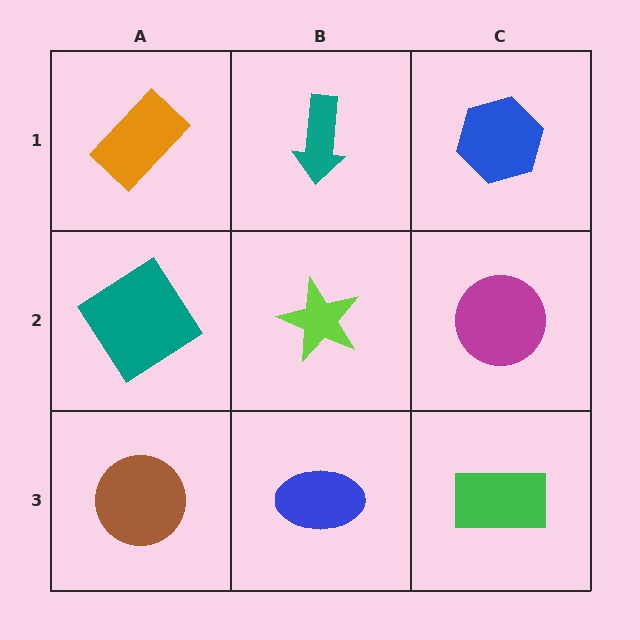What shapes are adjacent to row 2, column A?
An orange rectangle (row 1, column A), a brown circle (row 3, column A), a lime star (row 2, column B).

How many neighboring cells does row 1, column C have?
2.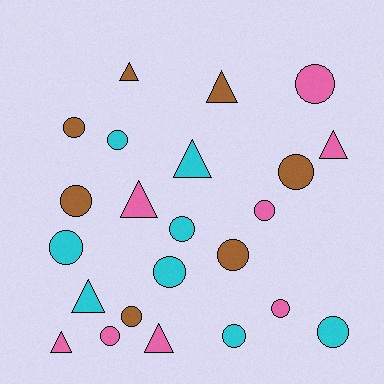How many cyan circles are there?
There are 6 cyan circles.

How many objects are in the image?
There are 23 objects.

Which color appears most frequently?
Pink, with 8 objects.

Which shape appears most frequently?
Circle, with 15 objects.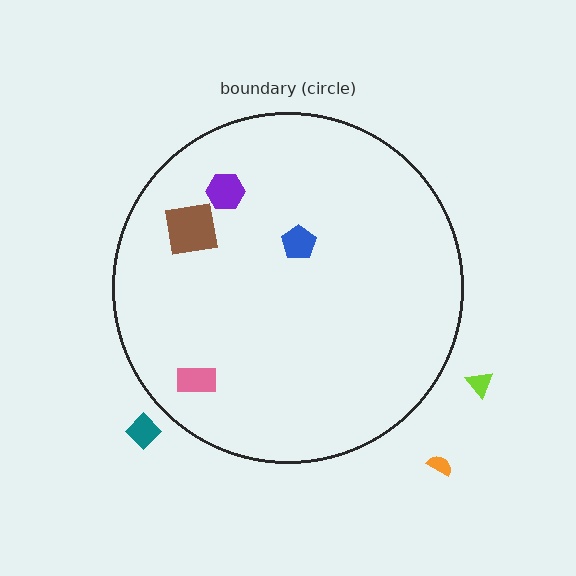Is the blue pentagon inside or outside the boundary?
Inside.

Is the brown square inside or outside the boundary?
Inside.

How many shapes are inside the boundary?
4 inside, 3 outside.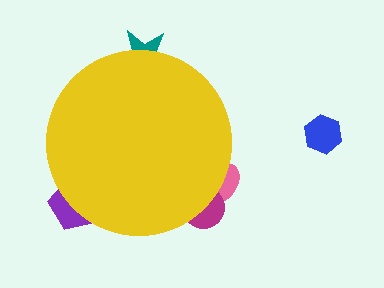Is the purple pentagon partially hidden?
Yes, the purple pentagon is partially hidden behind the yellow circle.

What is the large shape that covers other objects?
A yellow circle.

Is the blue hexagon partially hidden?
No, the blue hexagon is fully visible.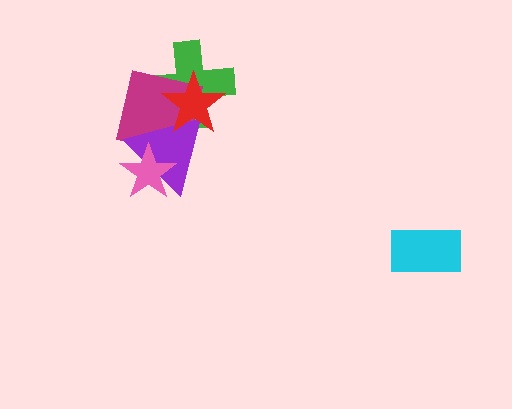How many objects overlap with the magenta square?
3 objects overlap with the magenta square.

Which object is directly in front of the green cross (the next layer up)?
The magenta square is directly in front of the green cross.